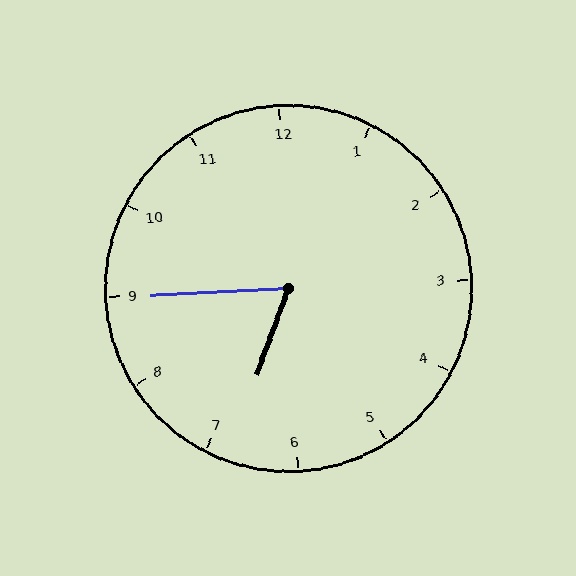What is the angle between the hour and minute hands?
Approximately 68 degrees.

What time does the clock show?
6:45.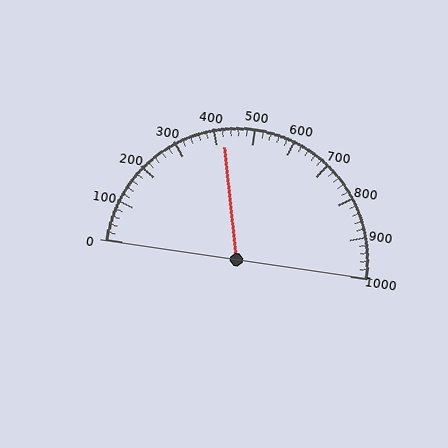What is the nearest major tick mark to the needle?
The nearest major tick mark is 400.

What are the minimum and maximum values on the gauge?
The gauge ranges from 0 to 1000.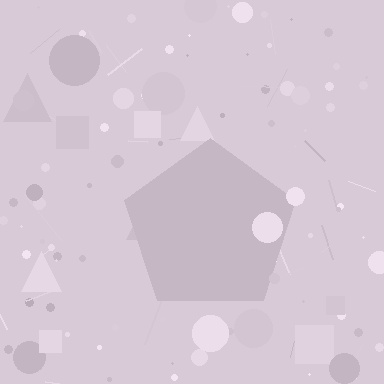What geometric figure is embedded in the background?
A pentagon is embedded in the background.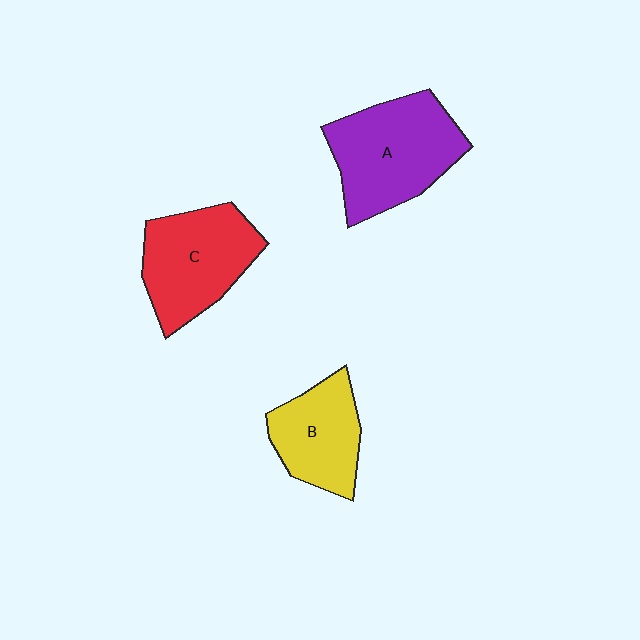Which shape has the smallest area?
Shape B (yellow).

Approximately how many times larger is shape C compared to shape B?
Approximately 1.3 times.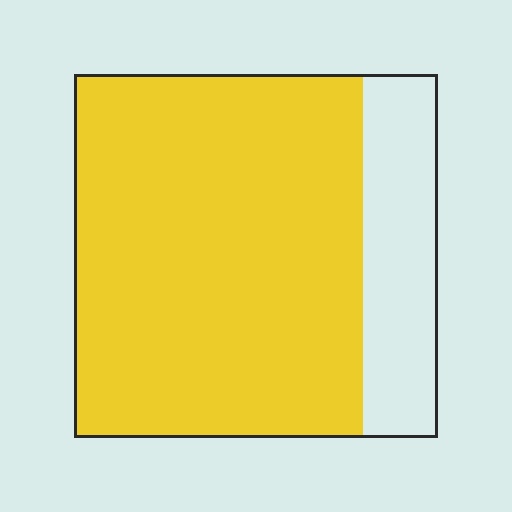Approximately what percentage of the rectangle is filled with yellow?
Approximately 80%.